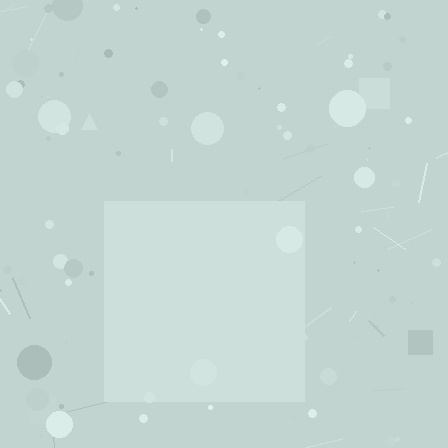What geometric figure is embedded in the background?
A square is embedded in the background.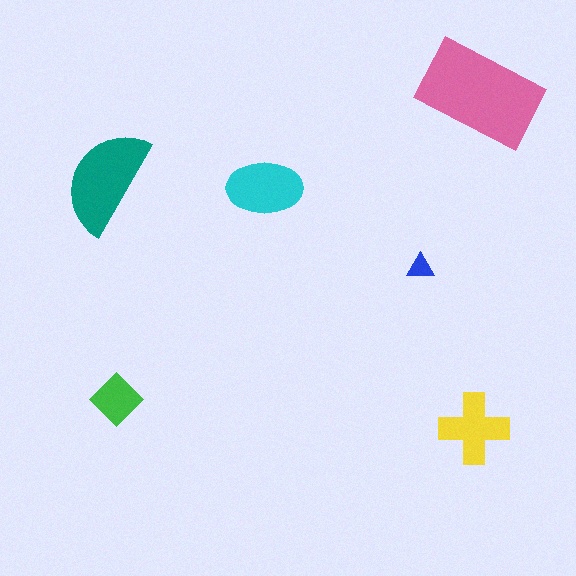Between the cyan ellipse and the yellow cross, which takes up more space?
The cyan ellipse.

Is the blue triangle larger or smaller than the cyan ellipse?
Smaller.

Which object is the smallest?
The blue triangle.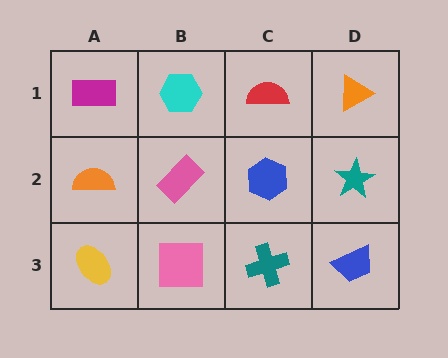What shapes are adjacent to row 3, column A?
An orange semicircle (row 2, column A), a pink square (row 3, column B).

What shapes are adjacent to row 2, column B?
A cyan hexagon (row 1, column B), a pink square (row 3, column B), an orange semicircle (row 2, column A), a blue hexagon (row 2, column C).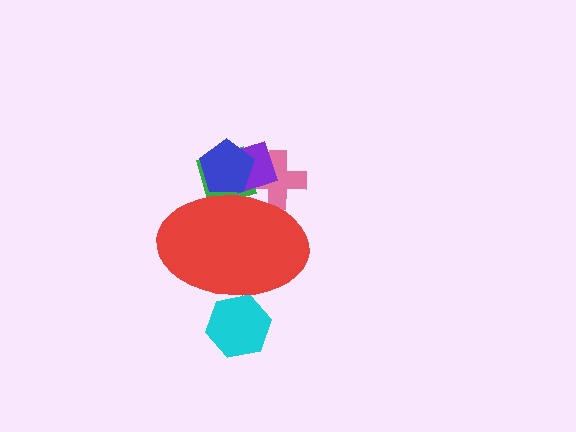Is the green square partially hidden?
Yes, the green square is partially hidden behind the red ellipse.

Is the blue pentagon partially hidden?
Yes, the blue pentagon is partially hidden behind the red ellipse.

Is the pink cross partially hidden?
Yes, the pink cross is partially hidden behind the red ellipse.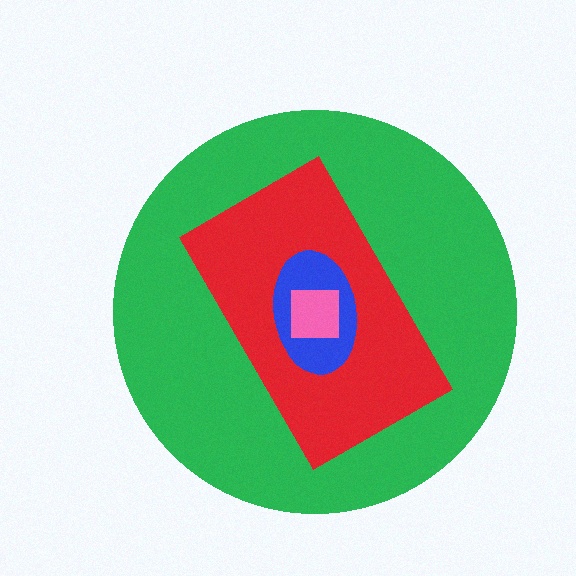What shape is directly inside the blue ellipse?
The pink square.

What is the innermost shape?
The pink square.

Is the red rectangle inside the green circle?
Yes.